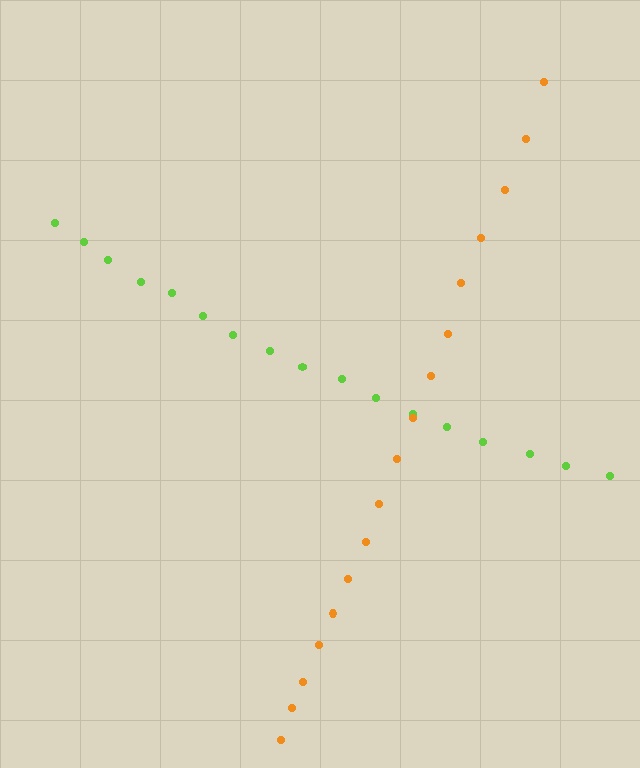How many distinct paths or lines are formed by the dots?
There are 2 distinct paths.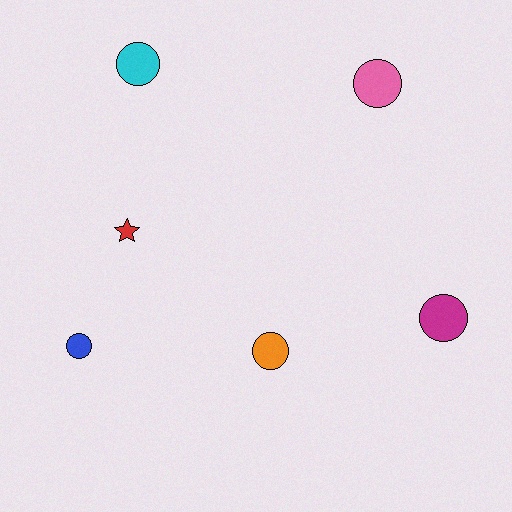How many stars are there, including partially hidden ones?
There is 1 star.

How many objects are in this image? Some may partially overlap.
There are 6 objects.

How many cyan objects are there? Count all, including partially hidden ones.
There is 1 cyan object.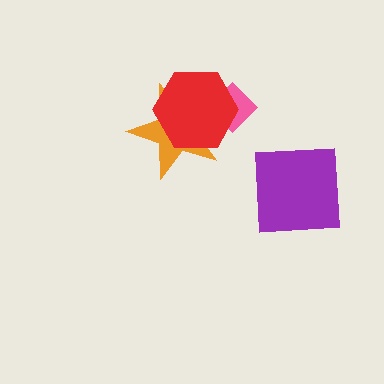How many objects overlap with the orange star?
2 objects overlap with the orange star.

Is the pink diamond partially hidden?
Yes, it is partially covered by another shape.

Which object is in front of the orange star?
The red hexagon is in front of the orange star.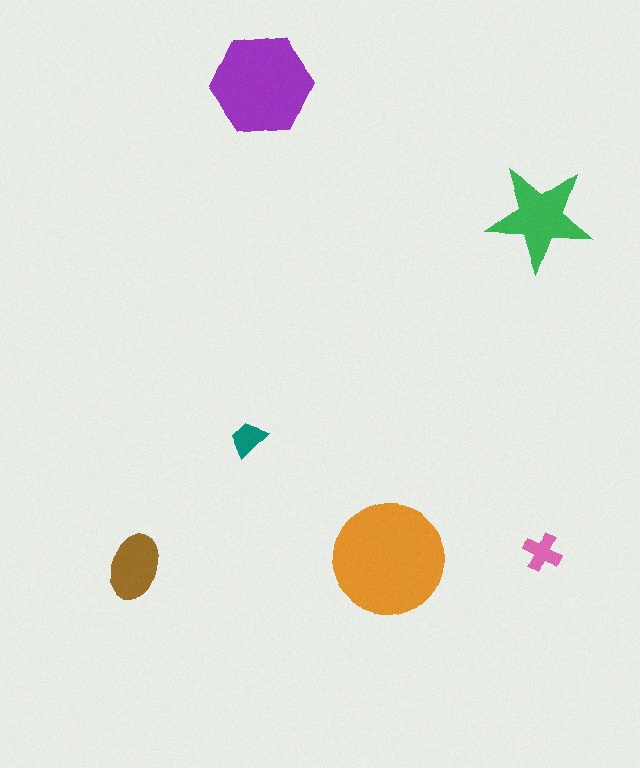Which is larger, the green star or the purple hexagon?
The purple hexagon.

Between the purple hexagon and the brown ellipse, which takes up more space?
The purple hexagon.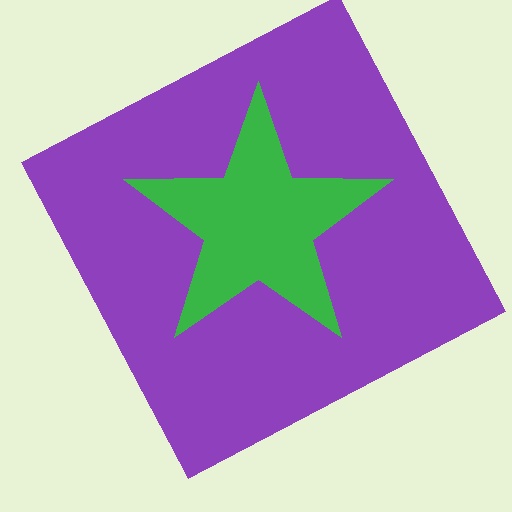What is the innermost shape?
The green star.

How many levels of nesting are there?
2.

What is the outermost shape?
The purple square.